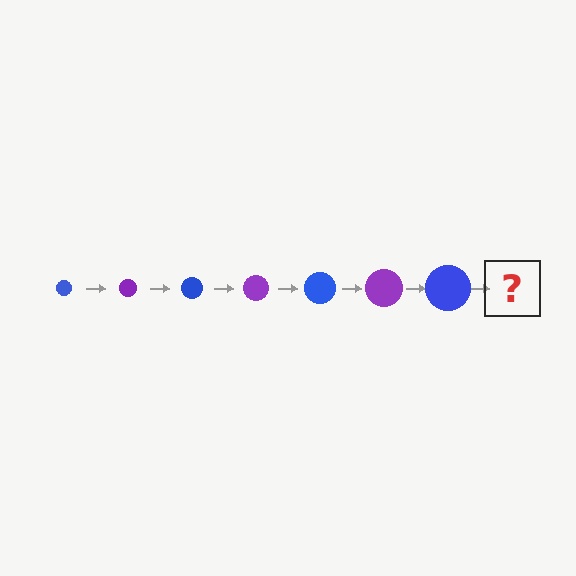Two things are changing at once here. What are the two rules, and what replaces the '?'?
The two rules are that the circle grows larger each step and the color cycles through blue and purple. The '?' should be a purple circle, larger than the previous one.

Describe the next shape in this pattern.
It should be a purple circle, larger than the previous one.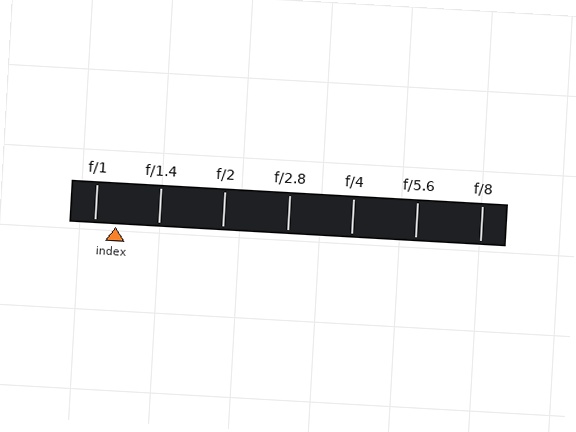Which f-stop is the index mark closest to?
The index mark is closest to f/1.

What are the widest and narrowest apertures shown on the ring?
The widest aperture shown is f/1 and the narrowest is f/8.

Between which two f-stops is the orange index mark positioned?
The index mark is between f/1 and f/1.4.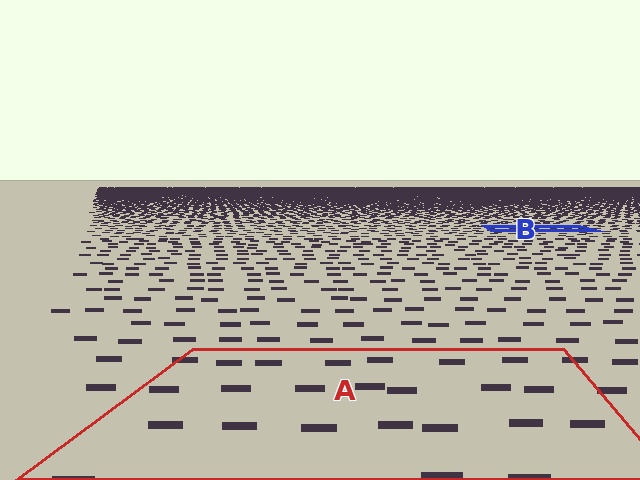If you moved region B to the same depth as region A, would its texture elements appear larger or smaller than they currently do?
They would appear larger. At a closer depth, the same texture elements are projected at a bigger on-screen size.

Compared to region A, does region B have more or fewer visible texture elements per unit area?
Region B has more texture elements per unit area — they are packed more densely because it is farther away.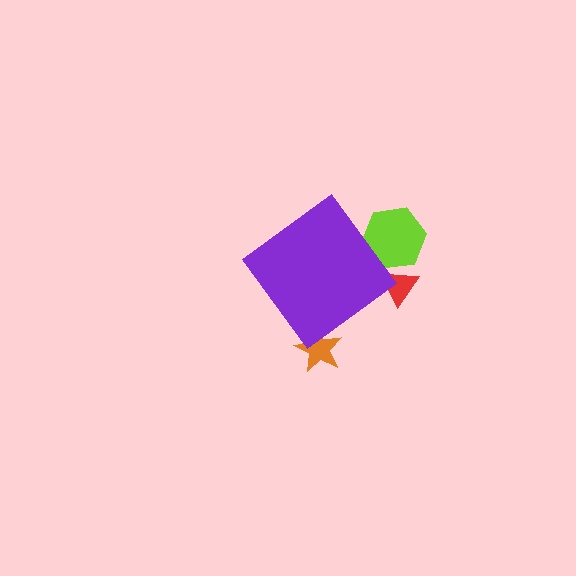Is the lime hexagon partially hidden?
Yes, the lime hexagon is partially hidden behind the purple diamond.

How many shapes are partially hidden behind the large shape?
3 shapes are partially hidden.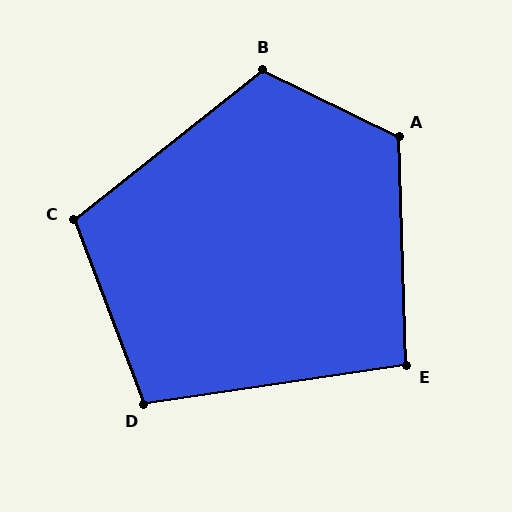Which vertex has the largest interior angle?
A, at approximately 118 degrees.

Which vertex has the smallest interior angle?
E, at approximately 97 degrees.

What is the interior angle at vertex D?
Approximately 102 degrees (obtuse).